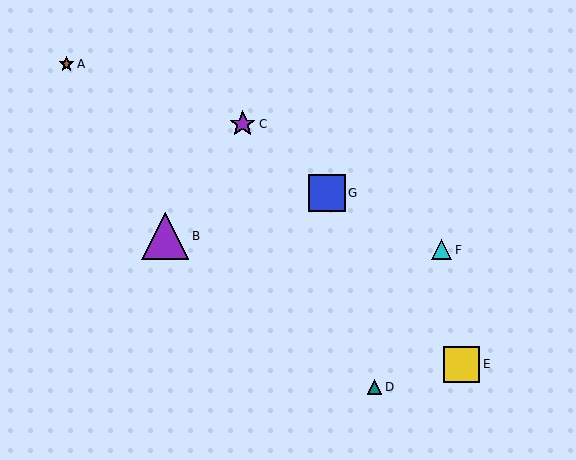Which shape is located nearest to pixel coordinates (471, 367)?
The yellow square (labeled E) at (462, 364) is nearest to that location.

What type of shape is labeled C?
Shape C is a purple star.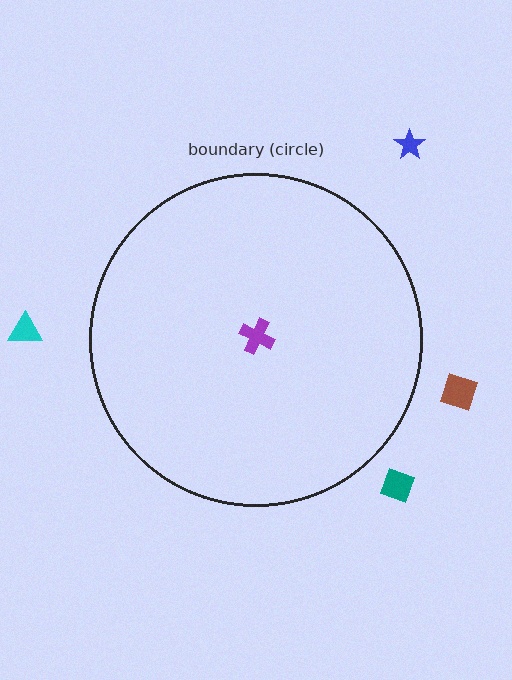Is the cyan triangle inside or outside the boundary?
Outside.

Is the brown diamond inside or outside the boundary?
Outside.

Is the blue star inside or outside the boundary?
Outside.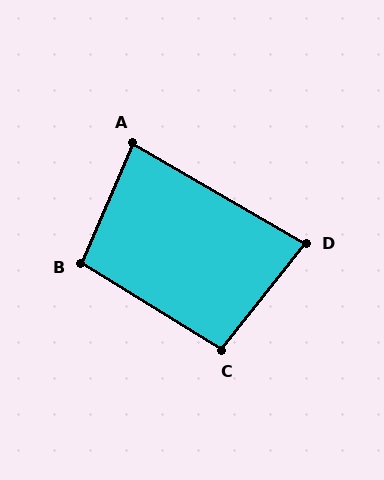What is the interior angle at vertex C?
Approximately 97 degrees (obtuse).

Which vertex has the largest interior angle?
B, at approximately 98 degrees.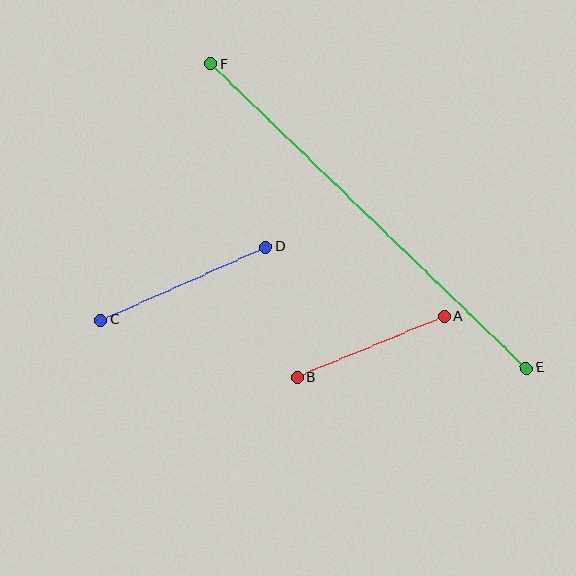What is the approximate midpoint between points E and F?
The midpoint is at approximately (369, 216) pixels.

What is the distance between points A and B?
The distance is approximately 159 pixels.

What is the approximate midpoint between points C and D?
The midpoint is at approximately (183, 283) pixels.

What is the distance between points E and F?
The distance is approximately 438 pixels.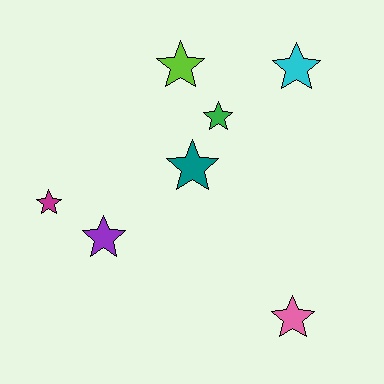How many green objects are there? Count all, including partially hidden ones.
There is 1 green object.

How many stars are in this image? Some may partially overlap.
There are 7 stars.